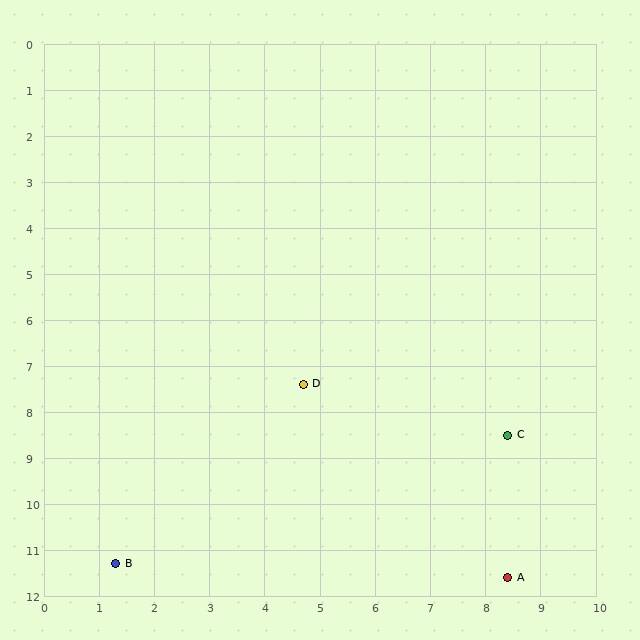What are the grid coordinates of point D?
Point D is at approximately (4.7, 7.4).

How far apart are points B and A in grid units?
Points B and A are about 7.1 grid units apart.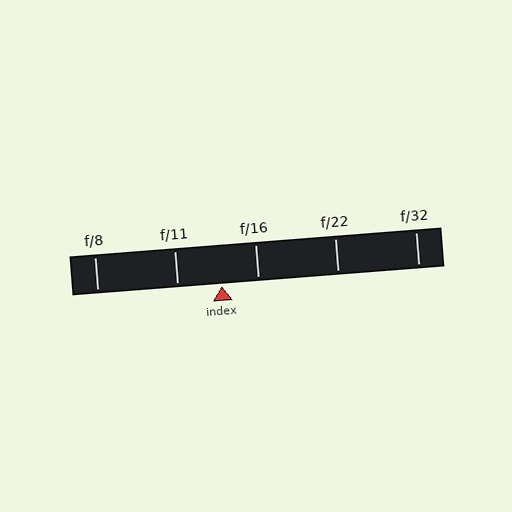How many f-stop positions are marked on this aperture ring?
There are 5 f-stop positions marked.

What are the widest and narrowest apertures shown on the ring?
The widest aperture shown is f/8 and the narrowest is f/32.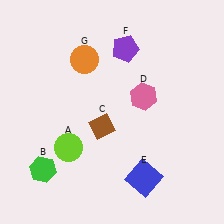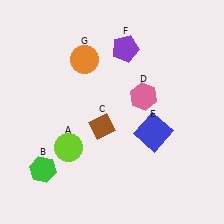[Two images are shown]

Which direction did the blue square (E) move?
The blue square (E) moved up.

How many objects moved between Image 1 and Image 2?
1 object moved between the two images.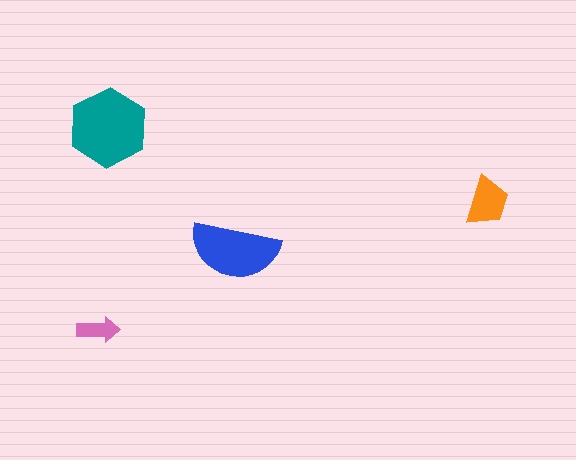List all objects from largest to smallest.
The teal hexagon, the blue semicircle, the orange trapezoid, the pink arrow.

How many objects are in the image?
There are 4 objects in the image.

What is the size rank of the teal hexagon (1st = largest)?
1st.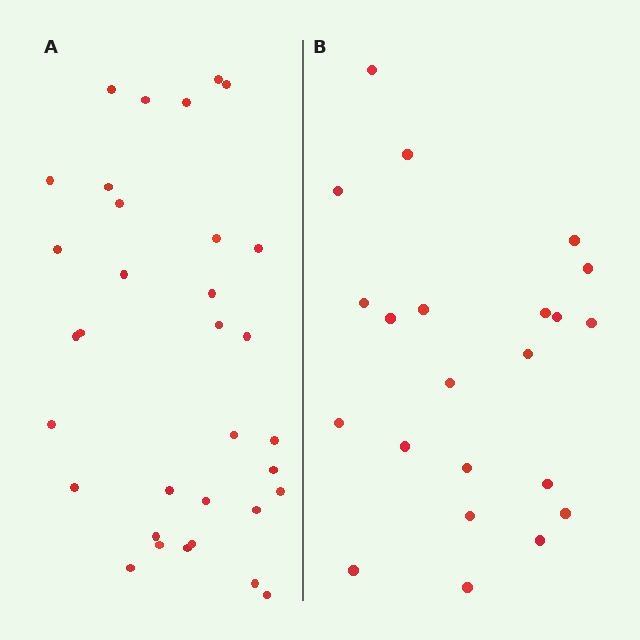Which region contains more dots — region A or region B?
Region A (the left region) has more dots.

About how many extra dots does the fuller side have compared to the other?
Region A has roughly 12 or so more dots than region B.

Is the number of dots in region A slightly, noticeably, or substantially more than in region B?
Region A has substantially more. The ratio is roughly 1.5 to 1.